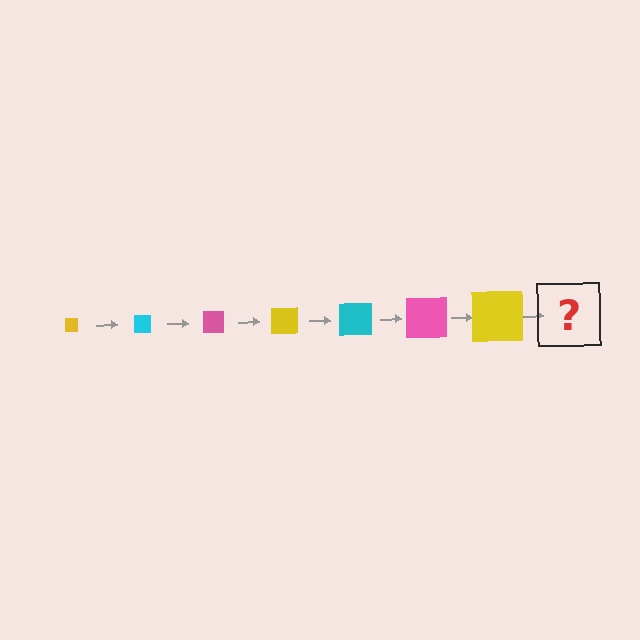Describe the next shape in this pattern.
It should be a cyan square, larger than the previous one.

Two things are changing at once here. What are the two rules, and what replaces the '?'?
The two rules are that the square grows larger each step and the color cycles through yellow, cyan, and pink. The '?' should be a cyan square, larger than the previous one.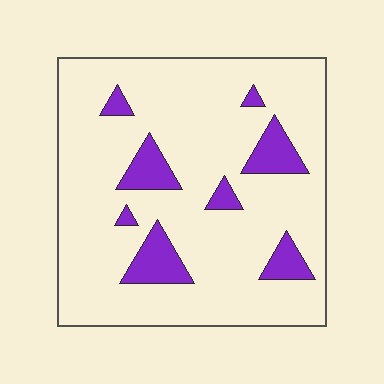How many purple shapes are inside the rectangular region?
8.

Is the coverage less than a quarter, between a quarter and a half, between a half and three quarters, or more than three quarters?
Less than a quarter.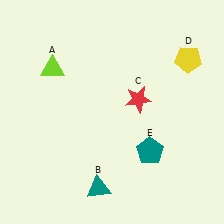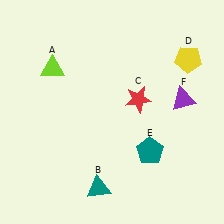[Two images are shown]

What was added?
A purple triangle (F) was added in Image 2.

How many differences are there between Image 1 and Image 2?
There is 1 difference between the two images.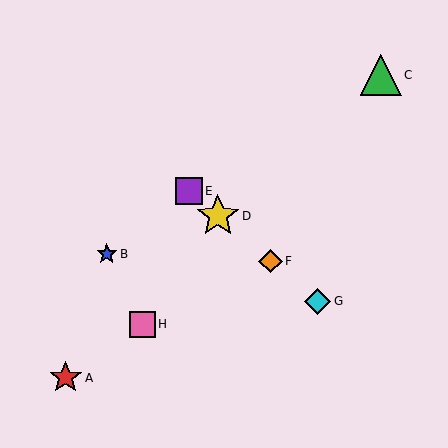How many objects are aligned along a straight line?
4 objects (D, E, F, G) are aligned along a straight line.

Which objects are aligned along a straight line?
Objects D, E, F, G are aligned along a straight line.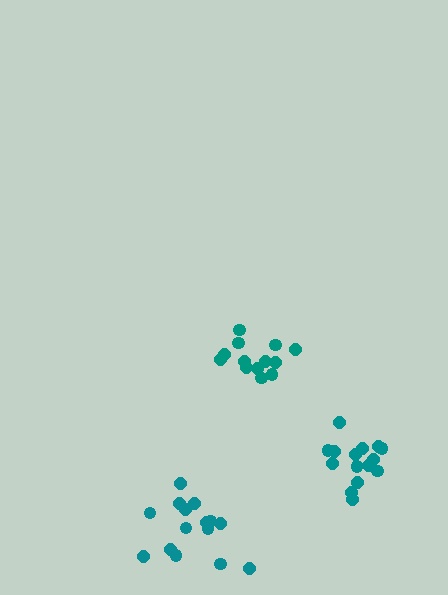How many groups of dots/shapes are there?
There are 3 groups.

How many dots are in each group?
Group 1: 15 dots, Group 2: 13 dots, Group 3: 15 dots (43 total).